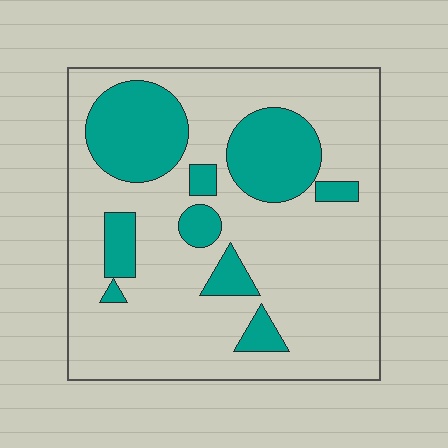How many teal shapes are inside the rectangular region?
9.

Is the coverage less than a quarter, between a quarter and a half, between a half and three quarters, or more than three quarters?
Less than a quarter.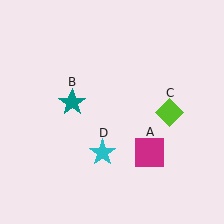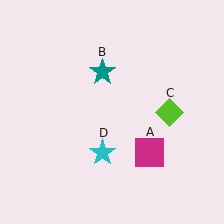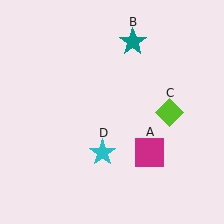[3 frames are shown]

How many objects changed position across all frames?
1 object changed position: teal star (object B).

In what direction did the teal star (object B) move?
The teal star (object B) moved up and to the right.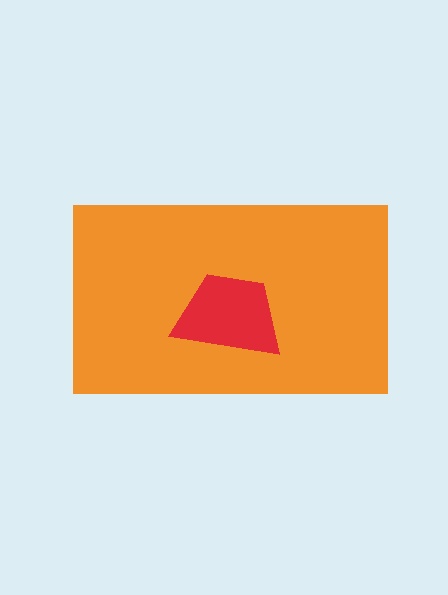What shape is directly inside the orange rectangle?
The red trapezoid.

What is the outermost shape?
The orange rectangle.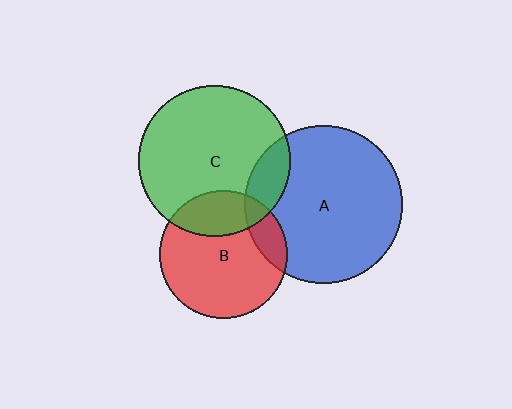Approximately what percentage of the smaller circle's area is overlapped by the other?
Approximately 15%.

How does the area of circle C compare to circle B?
Approximately 1.4 times.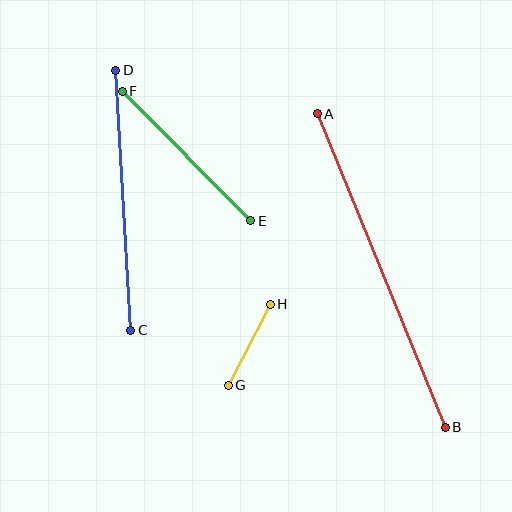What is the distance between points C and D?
The distance is approximately 261 pixels.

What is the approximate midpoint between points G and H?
The midpoint is at approximately (249, 345) pixels.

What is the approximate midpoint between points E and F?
The midpoint is at approximately (186, 156) pixels.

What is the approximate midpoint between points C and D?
The midpoint is at approximately (123, 200) pixels.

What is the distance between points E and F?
The distance is approximately 182 pixels.